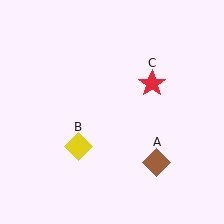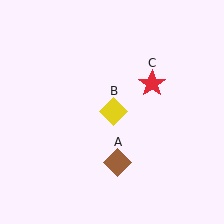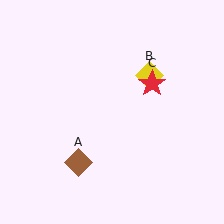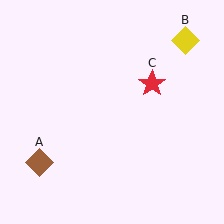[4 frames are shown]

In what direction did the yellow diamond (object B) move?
The yellow diamond (object B) moved up and to the right.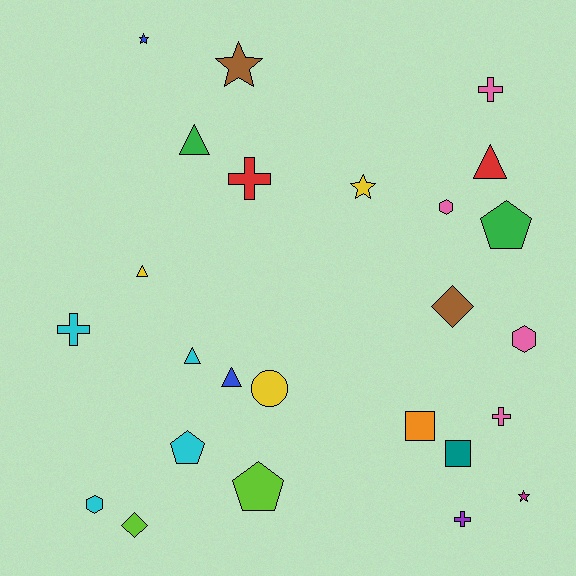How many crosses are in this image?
There are 5 crosses.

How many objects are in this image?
There are 25 objects.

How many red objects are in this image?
There are 2 red objects.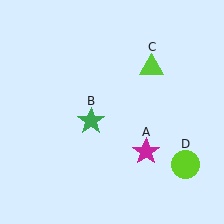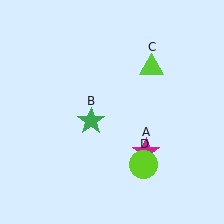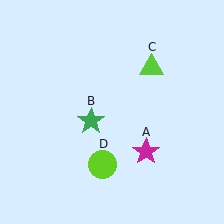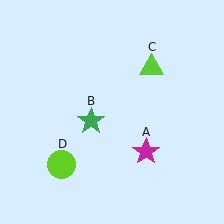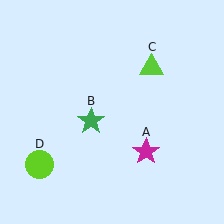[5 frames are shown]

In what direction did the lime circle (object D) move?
The lime circle (object D) moved left.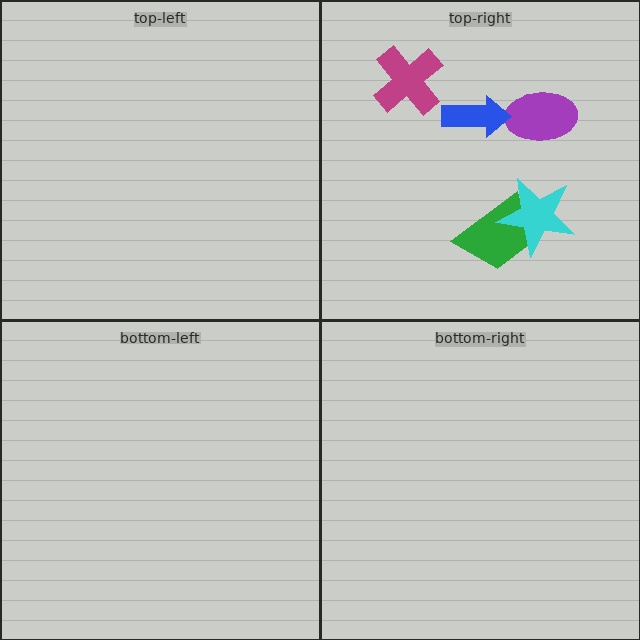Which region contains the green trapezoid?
The top-right region.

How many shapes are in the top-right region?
5.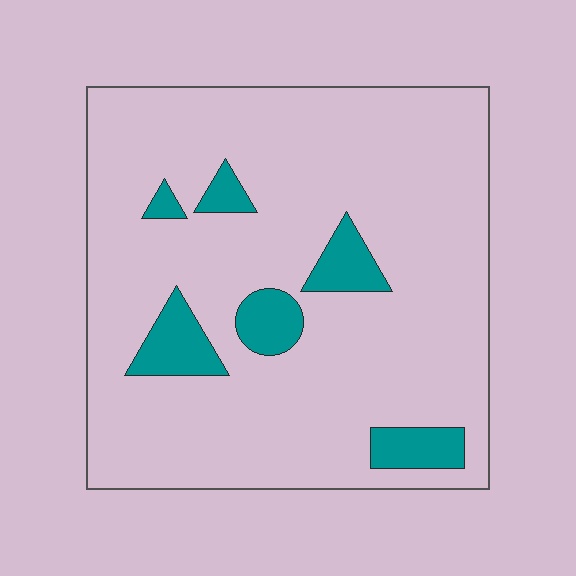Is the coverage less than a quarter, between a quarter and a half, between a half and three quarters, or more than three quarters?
Less than a quarter.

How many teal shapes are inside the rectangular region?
6.